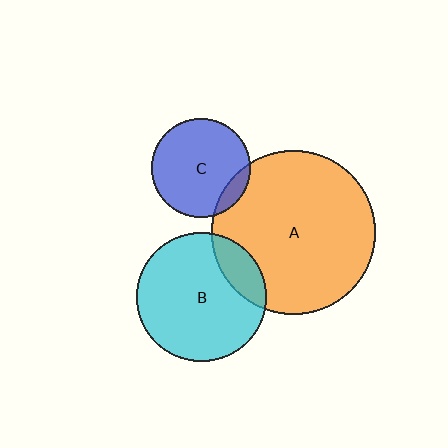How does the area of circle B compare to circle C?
Approximately 1.7 times.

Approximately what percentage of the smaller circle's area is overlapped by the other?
Approximately 10%.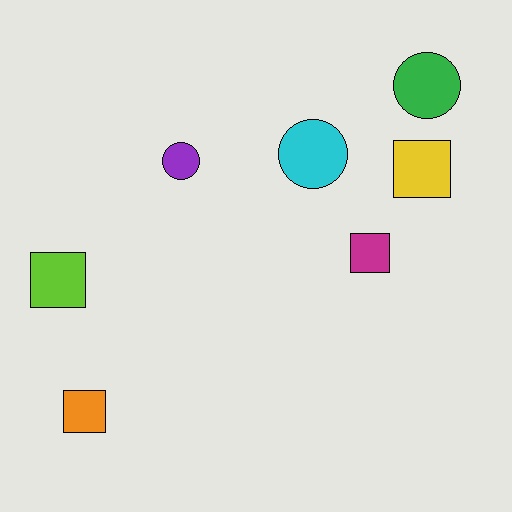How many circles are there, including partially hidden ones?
There are 3 circles.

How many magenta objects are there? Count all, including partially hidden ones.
There is 1 magenta object.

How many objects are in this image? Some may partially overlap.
There are 7 objects.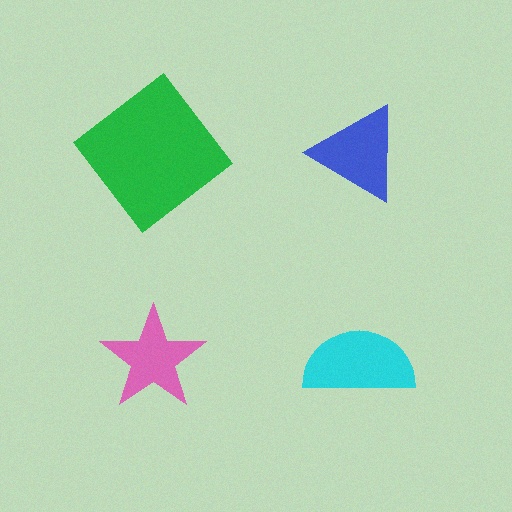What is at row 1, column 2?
A blue triangle.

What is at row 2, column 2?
A cyan semicircle.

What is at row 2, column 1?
A pink star.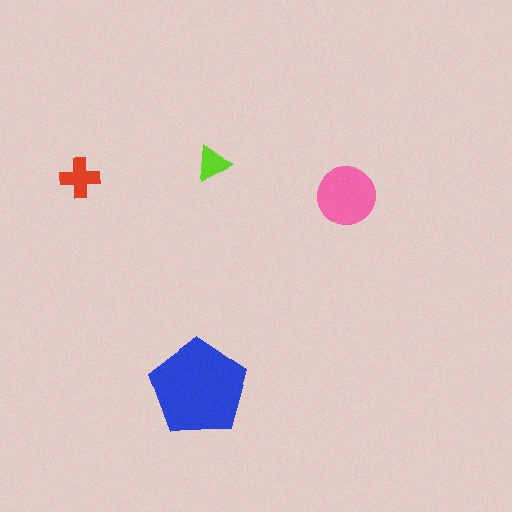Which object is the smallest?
The lime triangle.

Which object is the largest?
The blue pentagon.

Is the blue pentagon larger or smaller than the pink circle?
Larger.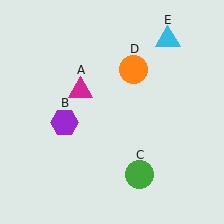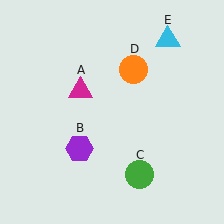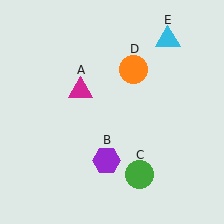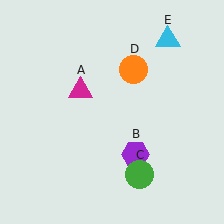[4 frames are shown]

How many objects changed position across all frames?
1 object changed position: purple hexagon (object B).